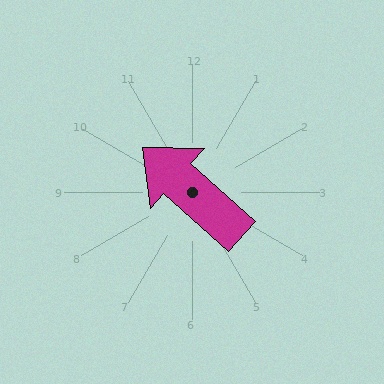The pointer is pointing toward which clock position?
Roughly 10 o'clock.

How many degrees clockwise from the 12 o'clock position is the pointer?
Approximately 312 degrees.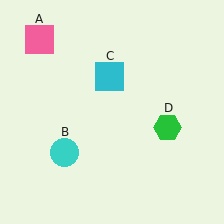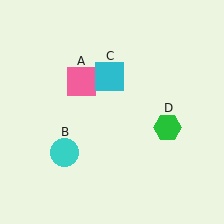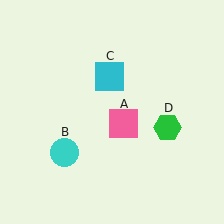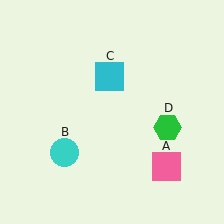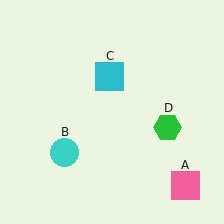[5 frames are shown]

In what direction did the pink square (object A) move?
The pink square (object A) moved down and to the right.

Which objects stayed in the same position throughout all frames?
Cyan circle (object B) and cyan square (object C) and green hexagon (object D) remained stationary.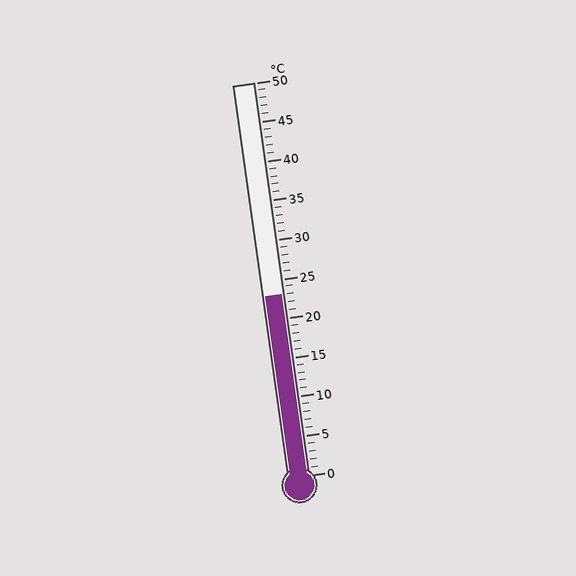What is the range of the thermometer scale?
The thermometer scale ranges from 0°C to 50°C.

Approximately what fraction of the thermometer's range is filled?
The thermometer is filled to approximately 45% of its range.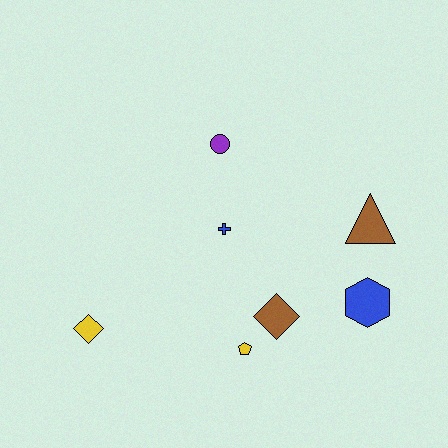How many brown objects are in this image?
There are 2 brown objects.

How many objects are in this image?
There are 7 objects.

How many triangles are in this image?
There is 1 triangle.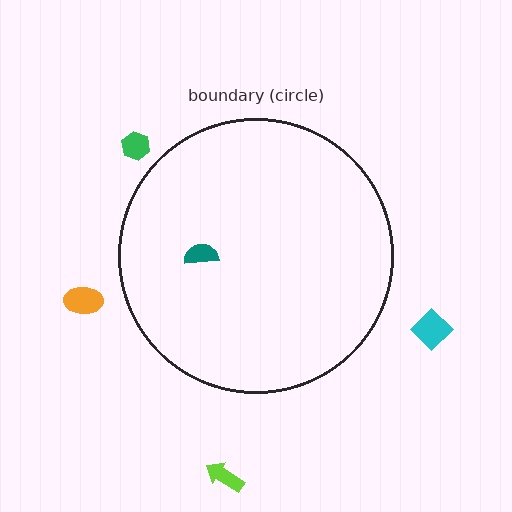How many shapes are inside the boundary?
1 inside, 4 outside.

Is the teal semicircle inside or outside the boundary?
Inside.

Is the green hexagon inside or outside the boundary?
Outside.